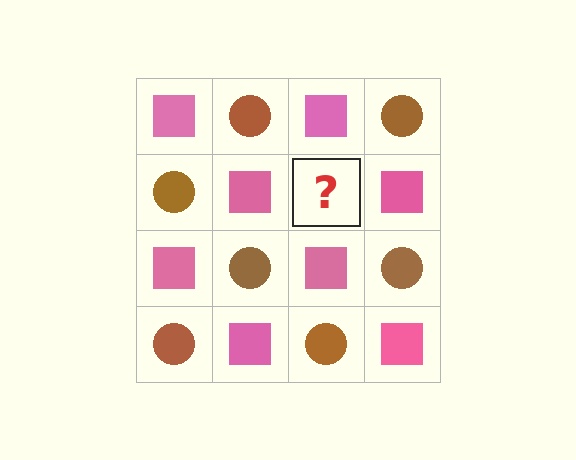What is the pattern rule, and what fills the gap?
The rule is that it alternates pink square and brown circle in a checkerboard pattern. The gap should be filled with a brown circle.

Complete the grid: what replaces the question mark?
The question mark should be replaced with a brown circle.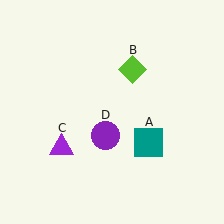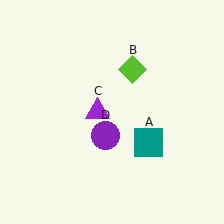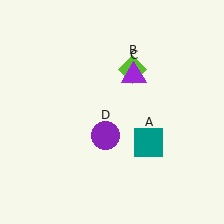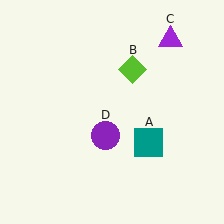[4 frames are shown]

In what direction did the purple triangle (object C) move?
The purple triangle (object C) moved up and to the right.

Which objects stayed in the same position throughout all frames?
Teal square (object A) and lime diamond (object B) and purple circle (object D) remained stationary.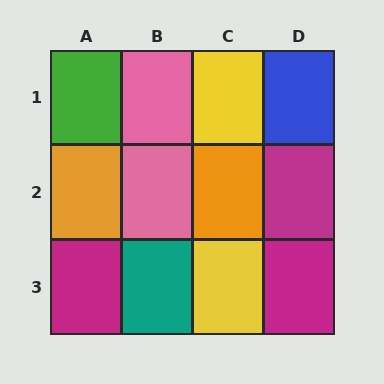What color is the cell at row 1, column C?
Yellow.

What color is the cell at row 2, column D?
Magenta.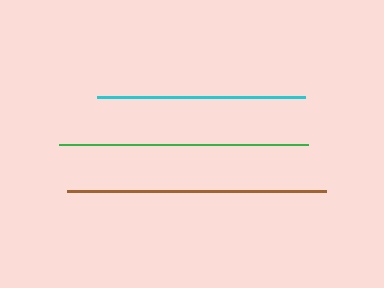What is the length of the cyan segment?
The cyan segment is approximately 207 pixels long.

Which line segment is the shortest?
The cyan line is the shortest at approximately 207 pixels.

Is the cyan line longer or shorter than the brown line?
The brown line is longer than the cyan line.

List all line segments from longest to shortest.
From longest to shortest: brown, green, cyan.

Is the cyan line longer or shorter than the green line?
The green line is longer than the cyan line.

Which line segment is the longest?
The brown line is the longest at approximately 259 pixels.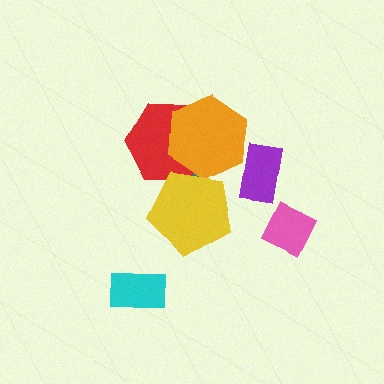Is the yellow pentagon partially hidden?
No, no other shape covers it.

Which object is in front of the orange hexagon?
The yellow pentagon is in front of the orange hexagon.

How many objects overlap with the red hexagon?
3 objects overlap with the red hexagon.